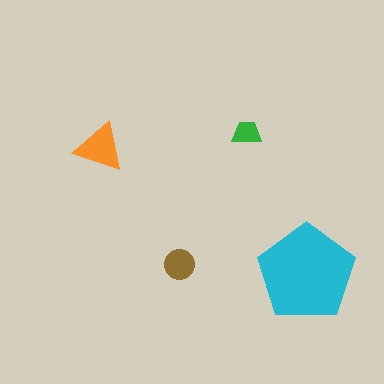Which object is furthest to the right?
The cyan pentagon is rightmost.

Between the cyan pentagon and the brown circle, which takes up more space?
The cyan pentagon.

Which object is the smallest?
The green trapezoid.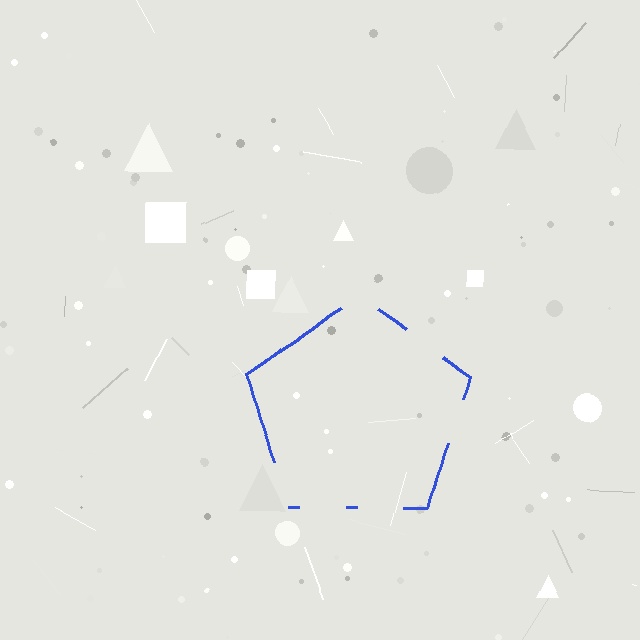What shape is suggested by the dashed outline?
The dashed outline suggests a pentagon.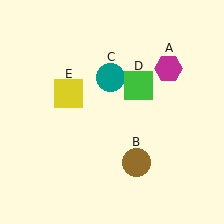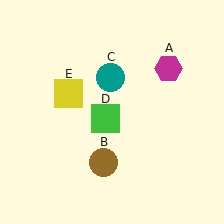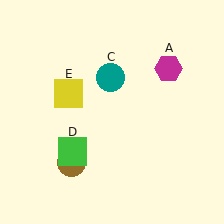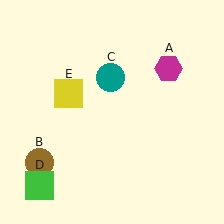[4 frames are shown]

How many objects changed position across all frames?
2 objects changed position: brown circle (object B), green square (object D).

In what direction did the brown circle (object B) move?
The brown circle (object B) moved left.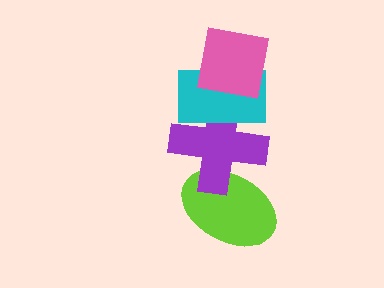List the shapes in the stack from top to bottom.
From top to bottom: the pink square, the cyan rectangle, the purple cross, the lime ellipse.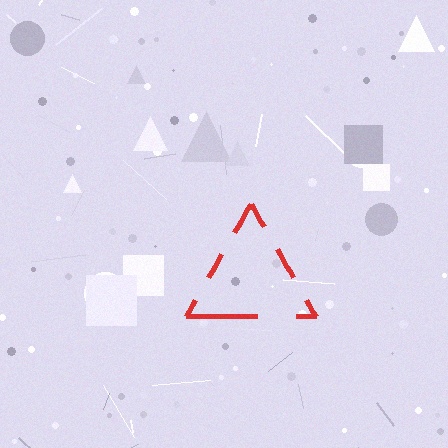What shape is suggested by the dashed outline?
The dashed outline suggests a triangle.